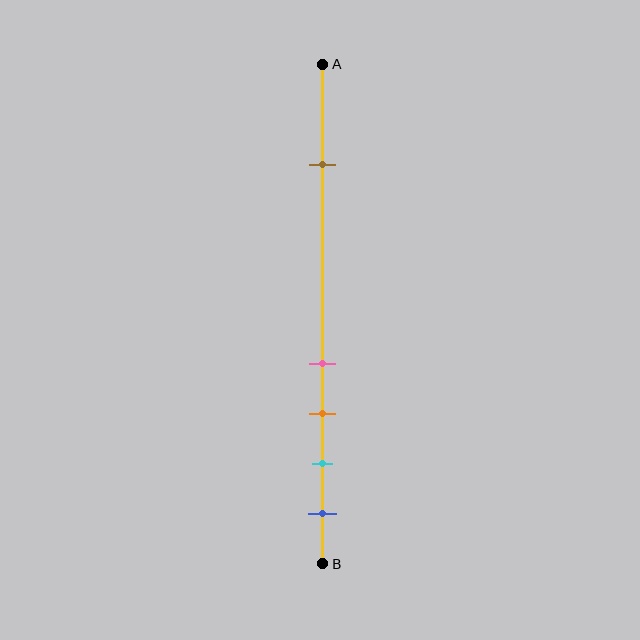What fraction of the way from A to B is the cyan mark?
The cyan mark is approximately 80% (0.8) of the way from A to B.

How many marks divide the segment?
There are 5 marks dividing the segment.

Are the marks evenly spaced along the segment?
No, the marks are not evenly spaced.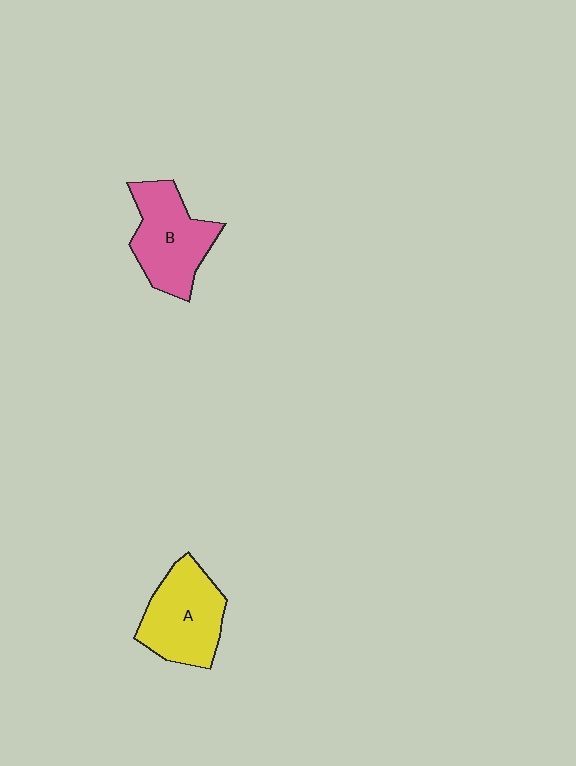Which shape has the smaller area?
Shape B (pink).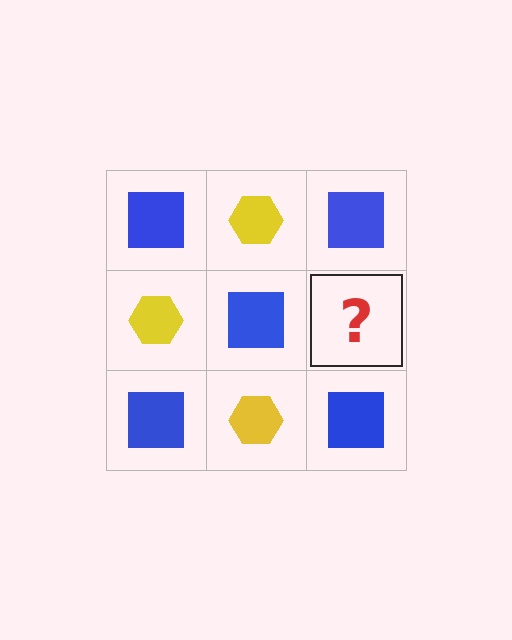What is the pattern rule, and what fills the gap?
The rule is that it alternates blue square and yellow hexagon in a checkerboard pattern. The gap should be filled with a yellow hexagon.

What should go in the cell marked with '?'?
The missing cell should contain a yellow hexagon.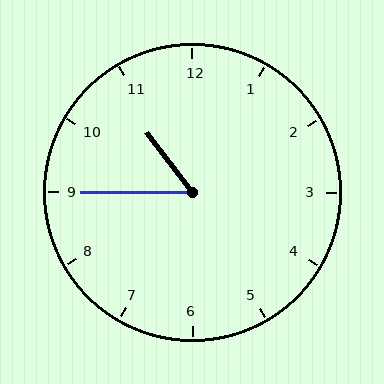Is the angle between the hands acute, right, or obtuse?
It is acute.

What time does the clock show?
10:45.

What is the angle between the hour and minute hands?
Approximately 52 degrees.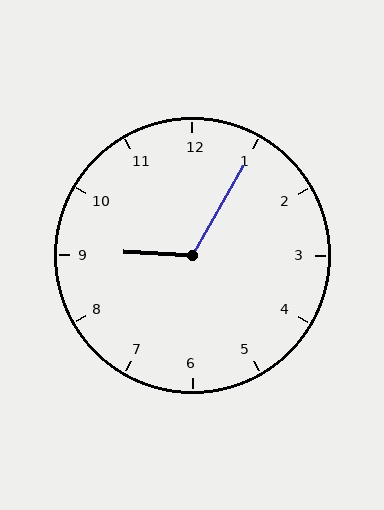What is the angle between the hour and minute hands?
Approximately 118 degrees.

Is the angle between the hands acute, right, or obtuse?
It is obtuse.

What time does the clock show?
9:05.